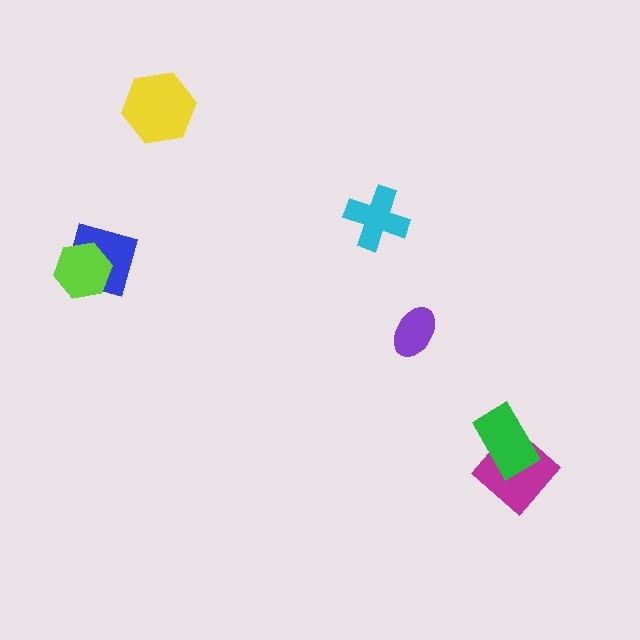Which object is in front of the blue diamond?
The lime hexagon is in front of the blue diamond.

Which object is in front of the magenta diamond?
The green rectangle is in front of the magenta diamond.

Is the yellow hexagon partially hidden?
No, no other shape covers it.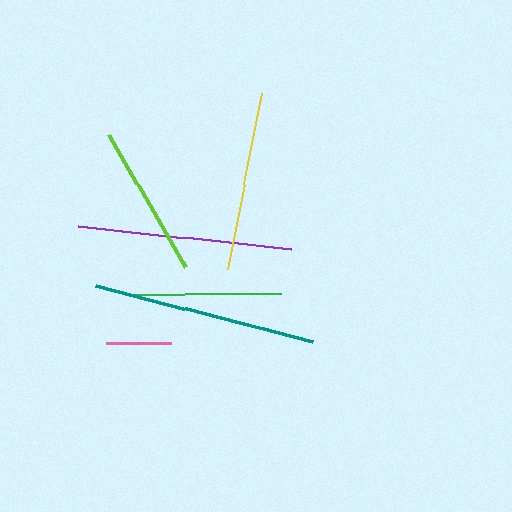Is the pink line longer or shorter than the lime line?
The lime line is longer than the pink line.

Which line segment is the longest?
The teal line is the longest at approximately 223 pixels.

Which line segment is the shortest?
The pink line is the shortest at approximately 65 pixels.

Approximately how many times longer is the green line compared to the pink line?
The green line is approximately 2.3 times the length of the pink line.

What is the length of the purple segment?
The purple segment is approximately 214 pixels long.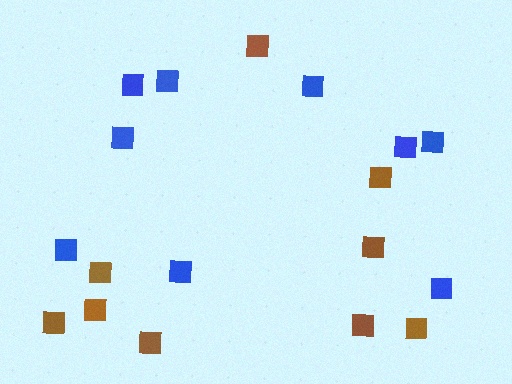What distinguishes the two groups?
There are 2 groups: one group of brown squares (9) and one group of blue squares (9).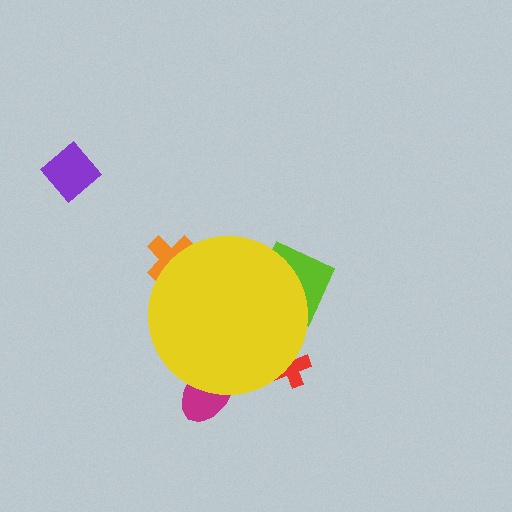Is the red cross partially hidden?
Yes, the red cross is partially hidden behind the yellow circle.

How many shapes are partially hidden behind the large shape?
4 shapes are partially hidden.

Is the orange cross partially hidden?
Yes, the orange cross is partially hidden behind the yellow circle.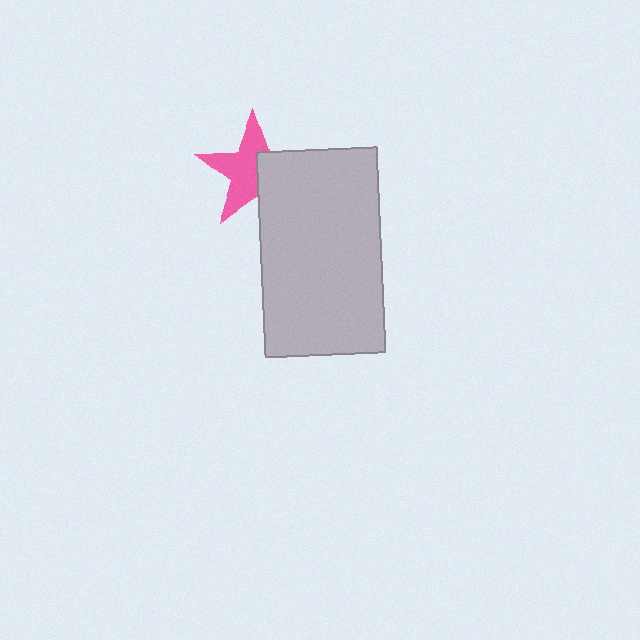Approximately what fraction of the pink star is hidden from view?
Roughly 40% of the pink star is hidden behind the light gray rectangle.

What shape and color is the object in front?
The object in front is a light gray rectangle.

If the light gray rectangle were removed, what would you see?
You would see the complete pink star.